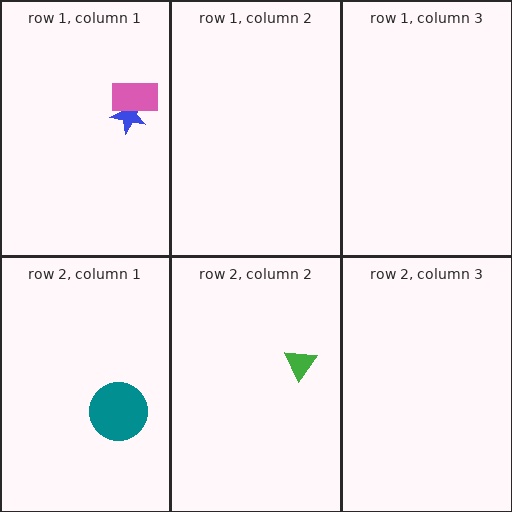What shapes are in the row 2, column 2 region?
The green triangle.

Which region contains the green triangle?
The row 2, column 2 region.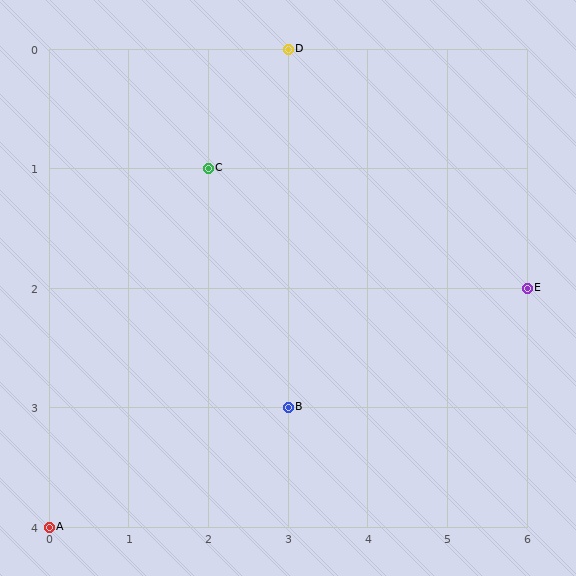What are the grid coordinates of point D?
Point D is at grid coordinates (3, 0).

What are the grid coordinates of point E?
Point E is at grid coordinates (6, 2).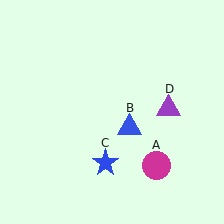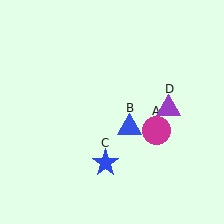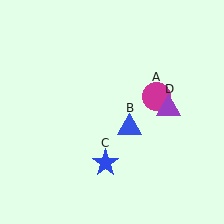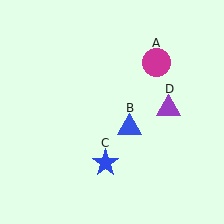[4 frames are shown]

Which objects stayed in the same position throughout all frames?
Blue triangle (object B) and blue star (object C) and purple triangle (object D) remained stationary.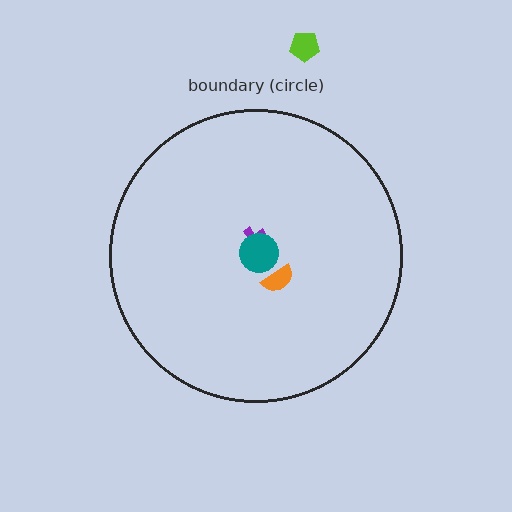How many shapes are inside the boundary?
3 inside, 1 outside.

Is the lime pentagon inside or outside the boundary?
Outside.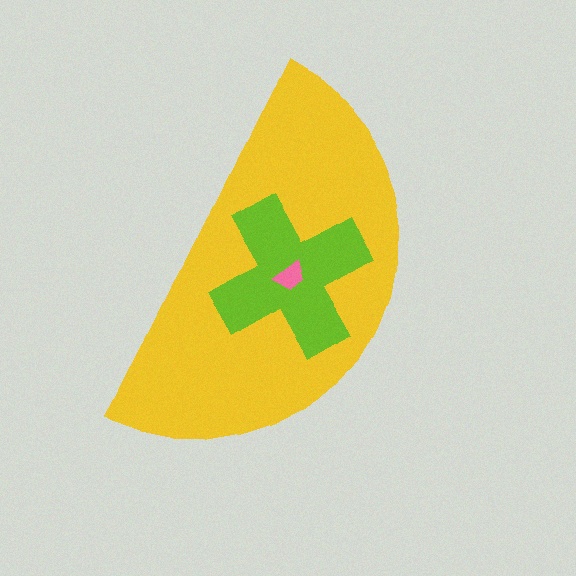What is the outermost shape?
The yellow semicircle.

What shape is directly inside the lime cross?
The pink trapezoid.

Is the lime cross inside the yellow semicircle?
Yes.